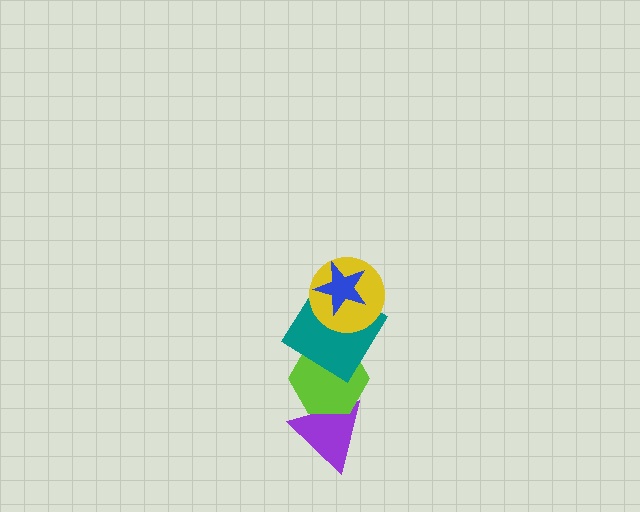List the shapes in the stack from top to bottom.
From top to bottom: the blue star, the yellow circle, the teal diamond, the lime hexagon, the purple triangle.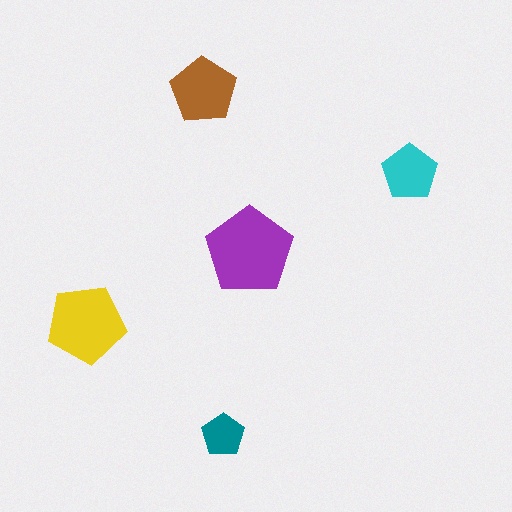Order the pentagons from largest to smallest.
the purple one, the yellow one, the brown one, the cyan one, the teal one.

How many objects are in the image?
There are 5 objects in the image.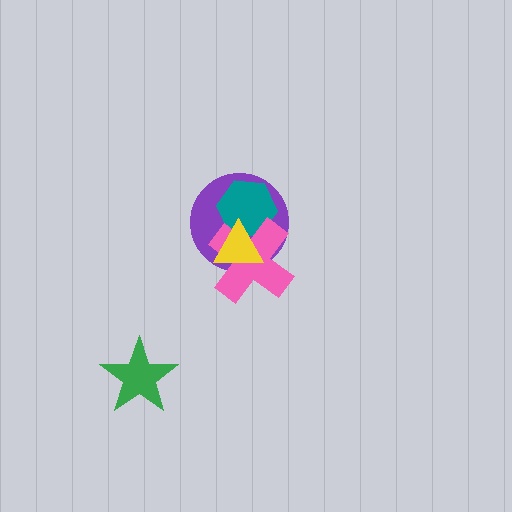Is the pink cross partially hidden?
Yes, it is partially covered by another shape.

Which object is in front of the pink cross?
The yellow triangle is in front of the pink cross.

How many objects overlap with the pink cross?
3 objects overlap with the pink cross.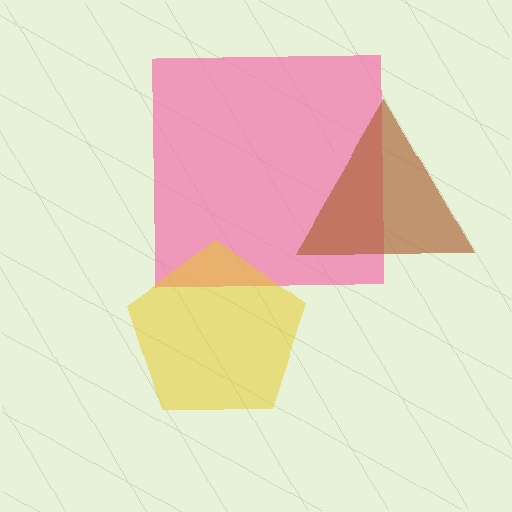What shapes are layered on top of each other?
The layered shapes are: a pink square, a yellow pentagon, a brown triangle.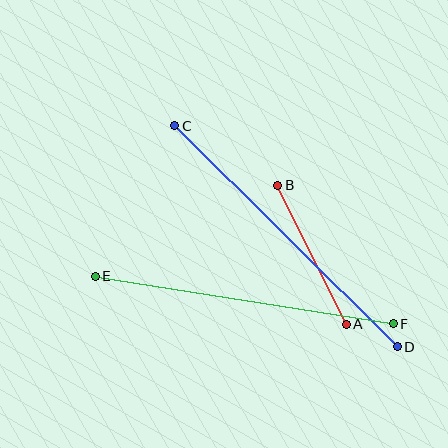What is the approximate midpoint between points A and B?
The midpoint is at approximately (312, 255) pixels.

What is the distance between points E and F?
The distance is approximately 301 pixels.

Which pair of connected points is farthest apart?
Points C and D are farthest apart.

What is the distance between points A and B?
The distance is approximately 155 pixels.